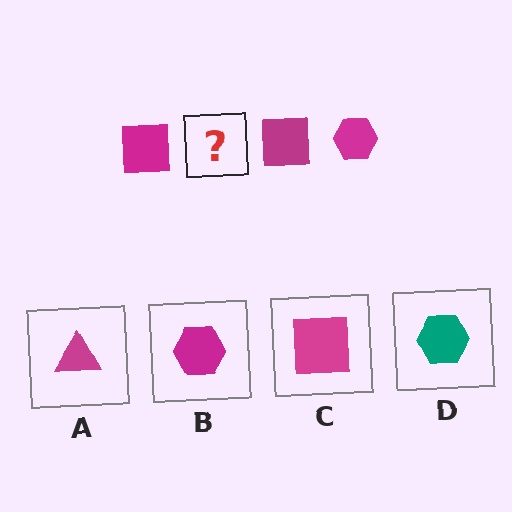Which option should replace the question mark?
Option B.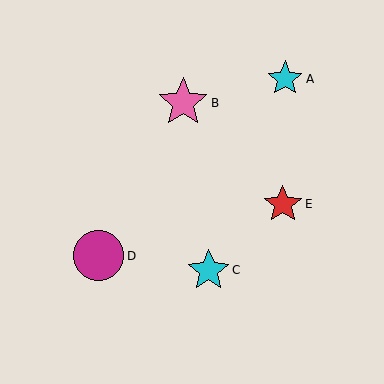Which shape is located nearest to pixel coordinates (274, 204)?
The red star (labeled E) at (283, 204) is nearest to that location.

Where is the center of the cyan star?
The center of the cyan star is at (209, 270).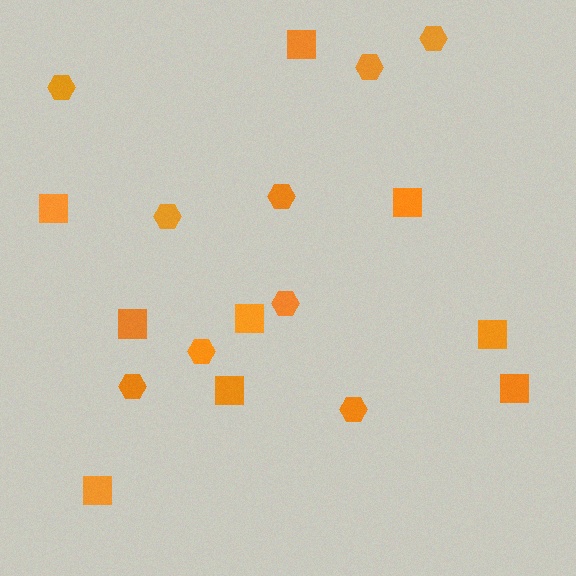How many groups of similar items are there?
There are 2 groups: one group of squares (9) and one group of hexagons (9).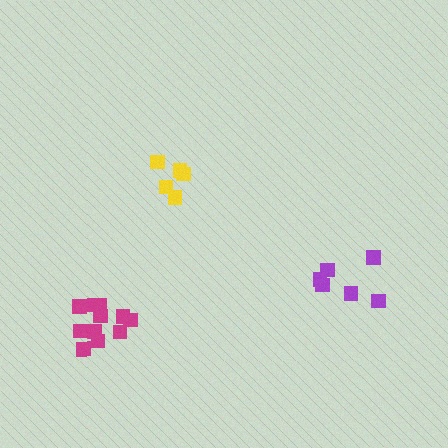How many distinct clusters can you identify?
There are 3 distinct clusters.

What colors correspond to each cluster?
The clusters are colored: magenta, purple, yellow.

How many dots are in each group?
Group 1: 11 dots, Group 2: 6 dots, Group 3: 5 dots (22 total).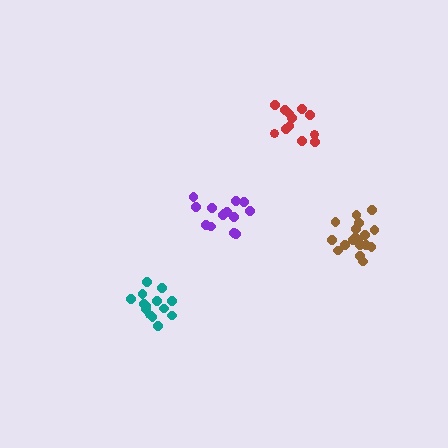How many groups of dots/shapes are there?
There are 4 groups.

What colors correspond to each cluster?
The clusters are colored: red, purple, teal, brown.